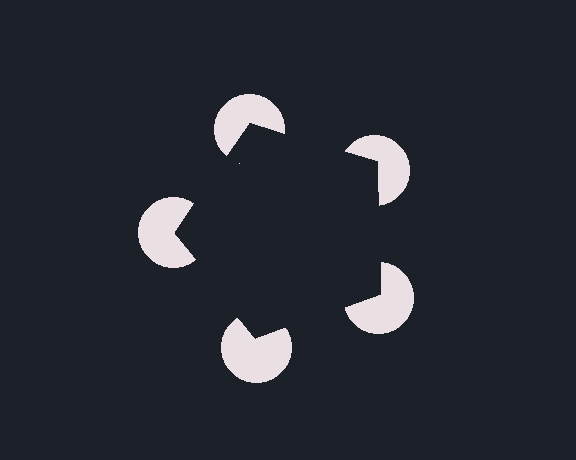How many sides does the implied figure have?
5 sides.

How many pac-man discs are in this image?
There are 5 — one at each vertex of the illusory pentagon.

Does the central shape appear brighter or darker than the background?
It typically appears slightly darker than the background, even though no actual brightness change is drawn.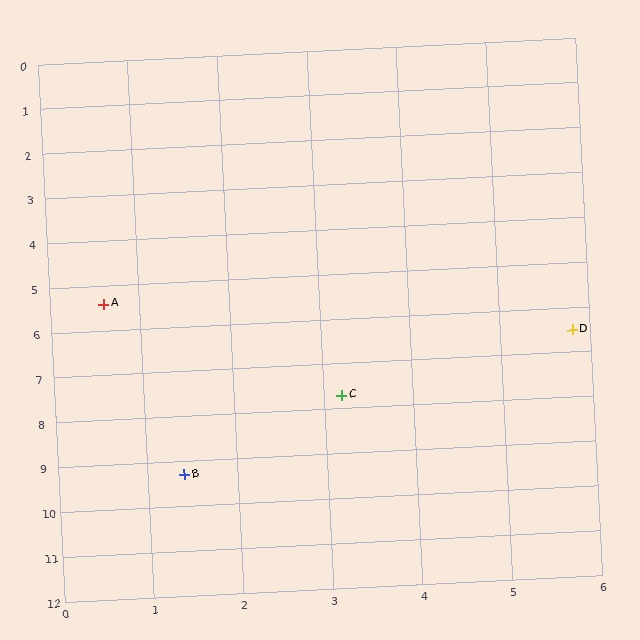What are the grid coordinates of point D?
Point D is at approximately (5.8, 6.5).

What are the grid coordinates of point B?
Point B is at approximately (1.4, 9.3).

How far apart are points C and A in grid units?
Points C and A are about 3.5 grid units apart.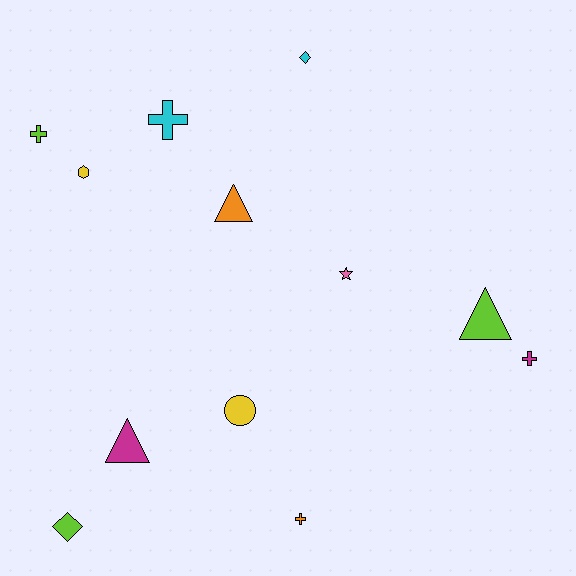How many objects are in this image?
There are 12 objects.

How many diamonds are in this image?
There are 2 diamonds.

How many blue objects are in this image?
There are no blue objects.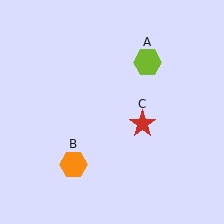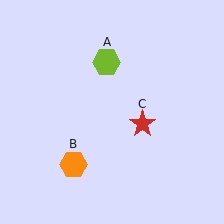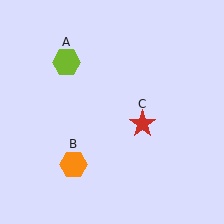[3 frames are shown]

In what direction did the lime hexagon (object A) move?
The lime hexagon (object A) moved left.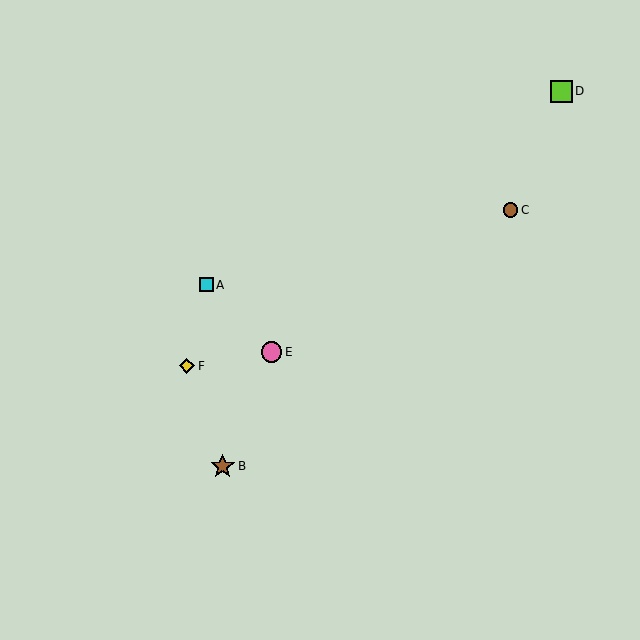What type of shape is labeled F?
Shape F is a yellow diamond.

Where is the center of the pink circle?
The center of the pink circle is at (272, 352).